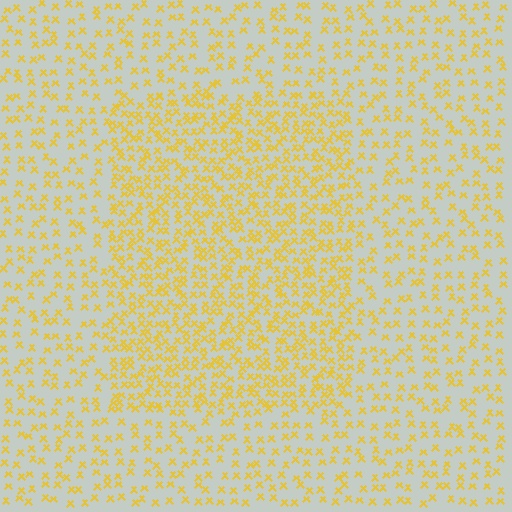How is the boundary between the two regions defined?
The boundary is defined by a change in element density (approximately 1.9x ratio). All elements are the same color, size, and shape.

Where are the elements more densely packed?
The elements are more densely packed inside the rectangle boundary.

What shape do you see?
I see a rectangle.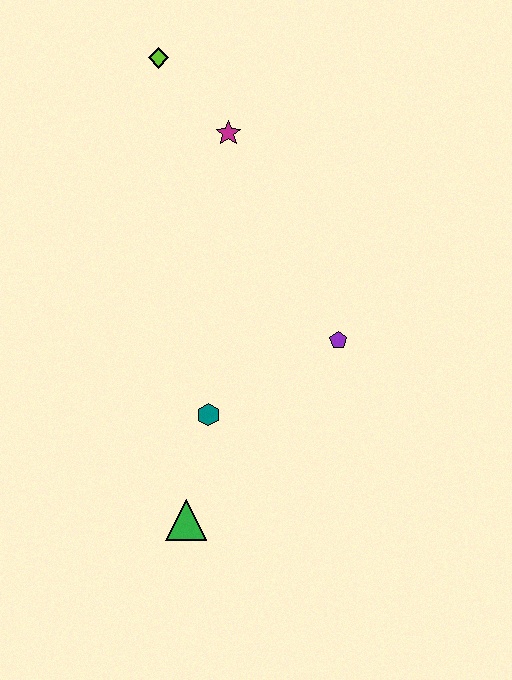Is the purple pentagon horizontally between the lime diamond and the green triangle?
No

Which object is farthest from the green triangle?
The lime diamond is farthest from the green triangle.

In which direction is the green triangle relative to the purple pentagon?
The green triangle is below the purple pentagon.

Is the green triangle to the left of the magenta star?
Yes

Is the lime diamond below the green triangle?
No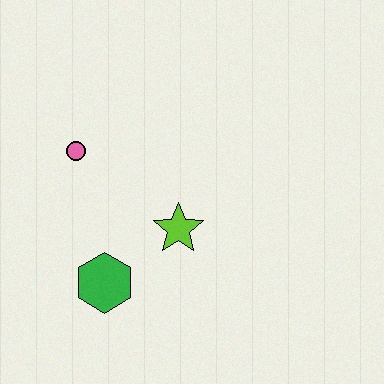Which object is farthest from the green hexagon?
The pink circle is farthest from the green hexagon.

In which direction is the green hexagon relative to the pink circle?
The green hexagon is below the pink circle.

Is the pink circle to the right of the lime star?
No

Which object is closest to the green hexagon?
The lime star is closest to the green hexagon.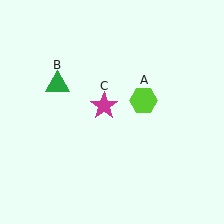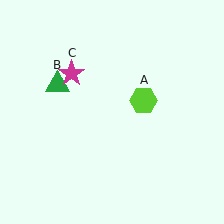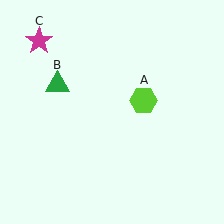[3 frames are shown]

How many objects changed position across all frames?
1 object changed position: magenta star (object C).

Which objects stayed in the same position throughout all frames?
Lime hexagon (object A) and green triangle (object B) remained stationary.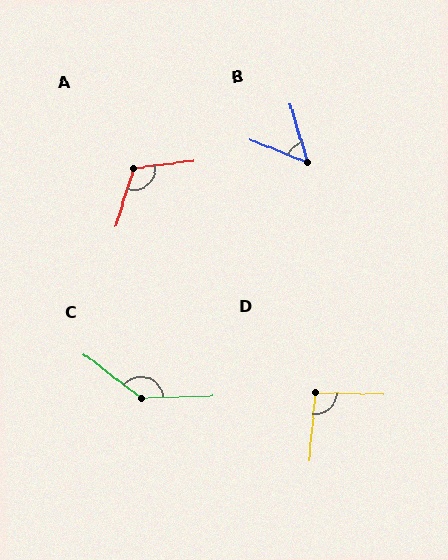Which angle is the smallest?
B, at approximately 52 degrees.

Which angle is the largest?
C, at approximately 141 degrees.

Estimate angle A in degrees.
Approximately 114 degrees.